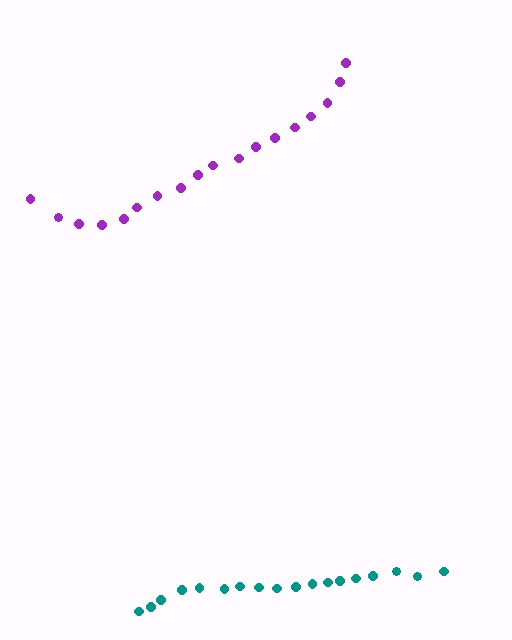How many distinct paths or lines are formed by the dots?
There are 2 distinct paths.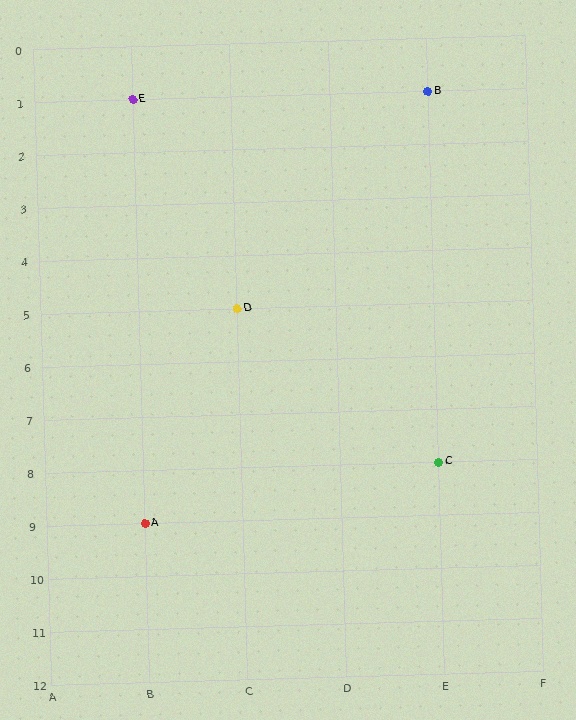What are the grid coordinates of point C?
Point C is at grid coordinates (E, 8).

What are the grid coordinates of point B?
Point B is at grid coordinates (E, 1).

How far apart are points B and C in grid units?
Points B and C are 7 rows apart.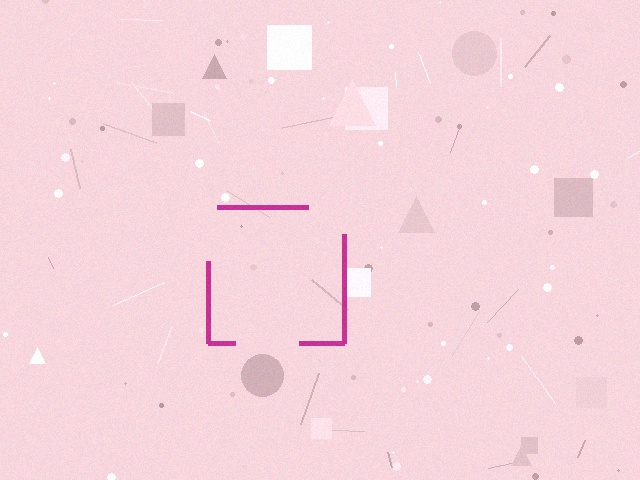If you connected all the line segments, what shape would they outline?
They would outline a square.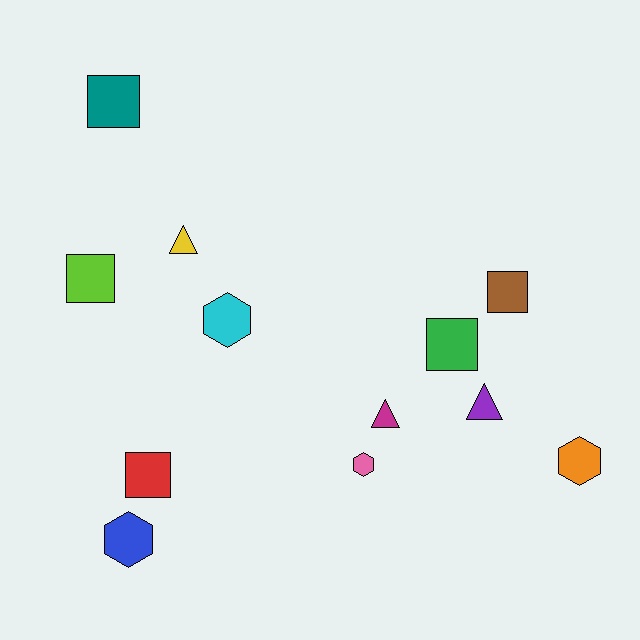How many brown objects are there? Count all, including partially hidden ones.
There is 1 brown object.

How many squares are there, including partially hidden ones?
There are 5 squares.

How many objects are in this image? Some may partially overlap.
There are 12 objects.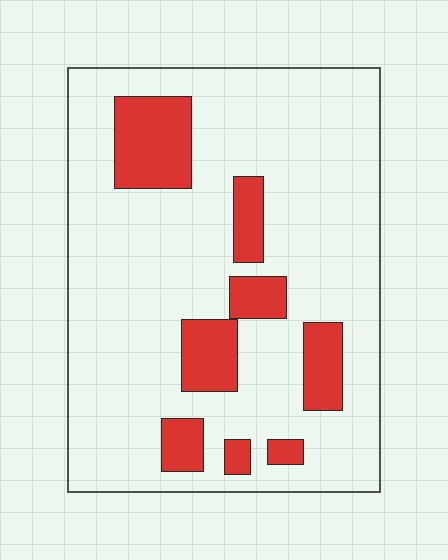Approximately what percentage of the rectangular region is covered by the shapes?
Approximately 20%.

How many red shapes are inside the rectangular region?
8.